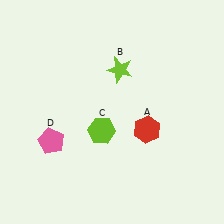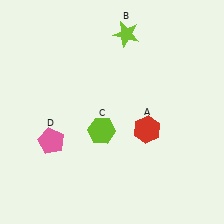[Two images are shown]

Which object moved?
The lime star (B) moved up.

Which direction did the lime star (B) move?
The lime star (B) moved up.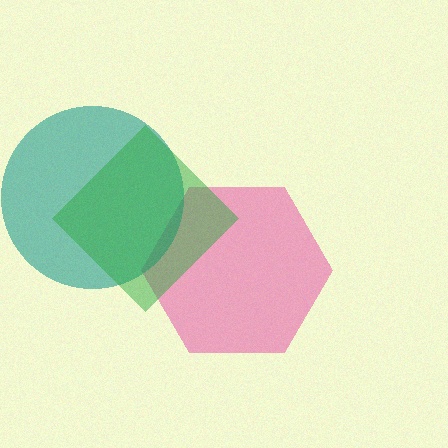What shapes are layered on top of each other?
The layered shapes are: a pink hexagon, a teal circle, a green diamond.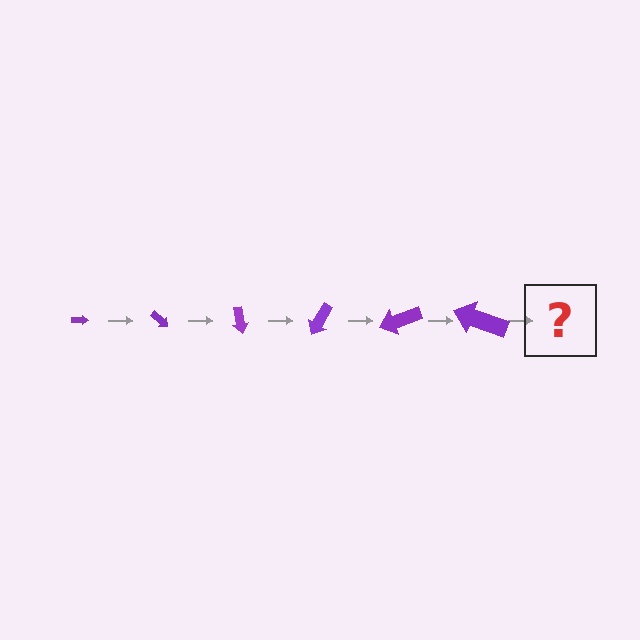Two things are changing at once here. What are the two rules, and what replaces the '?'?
The two rules are that the arrow grows larger each step and it rotates 40 degrees each step. The '?' should be an arrow, larger than the previous one and rotated 240 degrees from the start.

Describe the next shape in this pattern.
It should be an arrow, larger than the previous one and rotated 240 degrees from the start.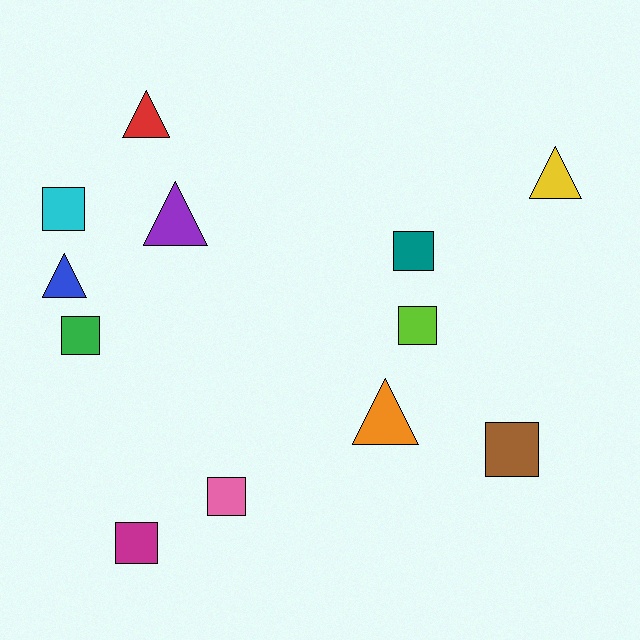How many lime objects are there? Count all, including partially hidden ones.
There is 1 lime object.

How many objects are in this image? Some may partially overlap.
There are 12 objects.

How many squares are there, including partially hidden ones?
There are 7 squares.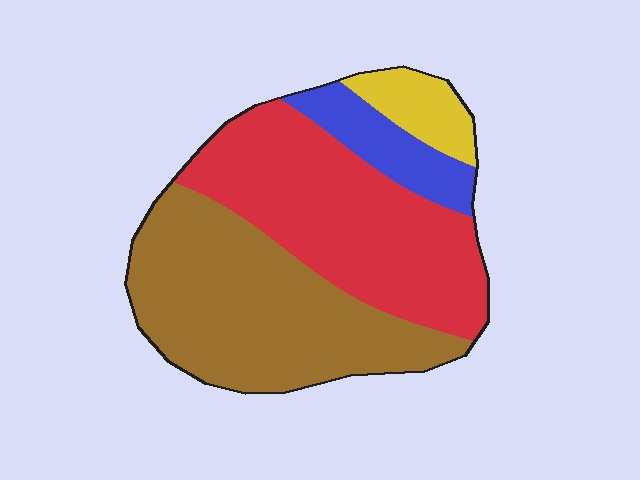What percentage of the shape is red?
Red takes up about two fifths (2/5) of the shape.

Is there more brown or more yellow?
Brown.